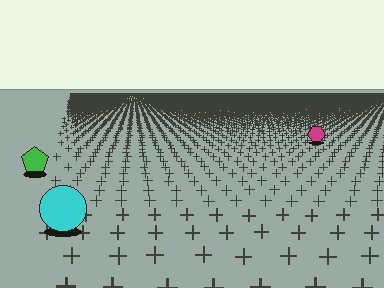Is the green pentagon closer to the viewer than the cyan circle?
No. The cyan circle is closer — you can tell from the texture gradient: the ground texture is coarser near it.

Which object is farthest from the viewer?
The magenta hexagon is farthest from the viewer. It appears smaller and the ground texture around it is denser.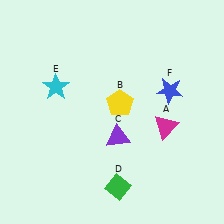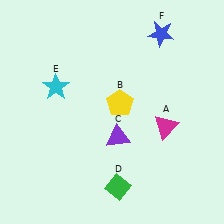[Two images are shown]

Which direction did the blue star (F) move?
The blue star (F) moved up.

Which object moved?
The blue star (F) moved up.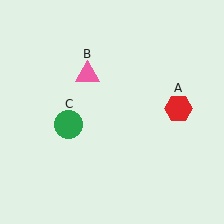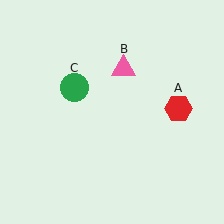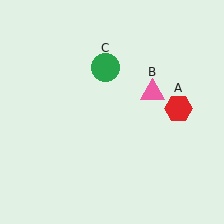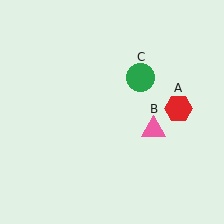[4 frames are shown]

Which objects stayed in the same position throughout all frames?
Red hexagon (object A) remained stationary.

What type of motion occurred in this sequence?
The pink triangle (object B), green circle (object C) rotated clockwise around the center of the scene.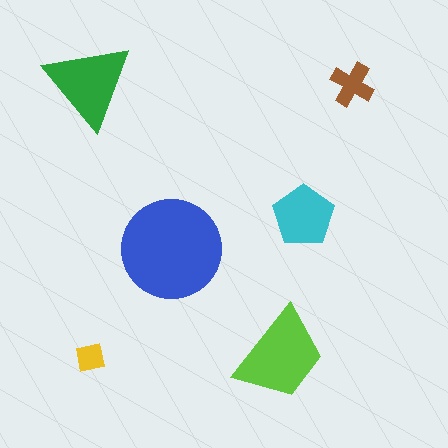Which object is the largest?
The blue circle.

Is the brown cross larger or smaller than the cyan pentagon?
Smaller.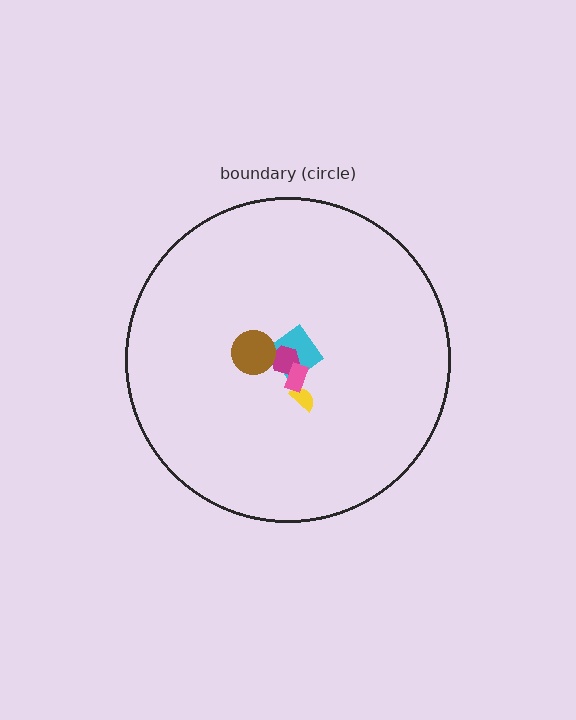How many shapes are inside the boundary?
5 inside, 0 outside.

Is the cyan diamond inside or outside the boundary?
Inside.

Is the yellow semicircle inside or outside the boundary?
Inside.